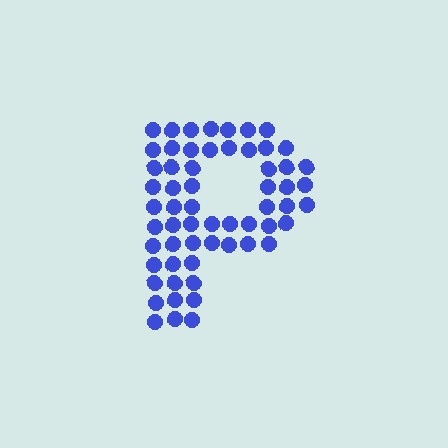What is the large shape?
The large shape is the letter P.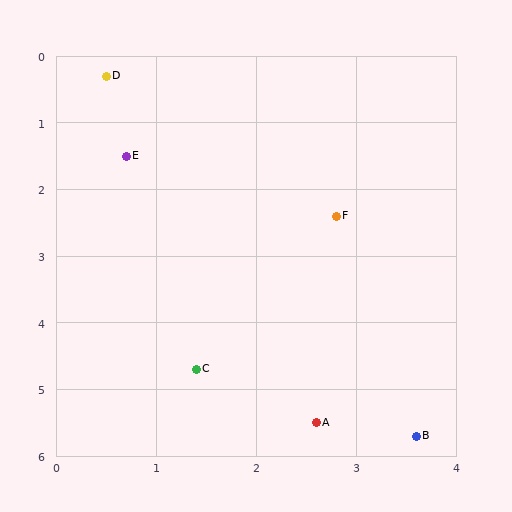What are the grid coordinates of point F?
Point F is at approximately (2.8, 2.4).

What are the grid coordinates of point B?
Point B is at approximately (3.6, 5.7).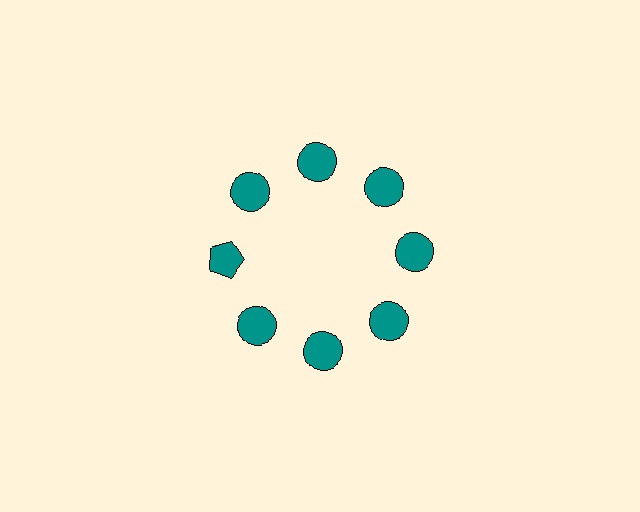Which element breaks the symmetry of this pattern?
The teal pentagon at roughly the 9 o'clock position breaks the symmetry. All other shapes are teal circles.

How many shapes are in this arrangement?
There are 8 shapes arranged in a ring pattern.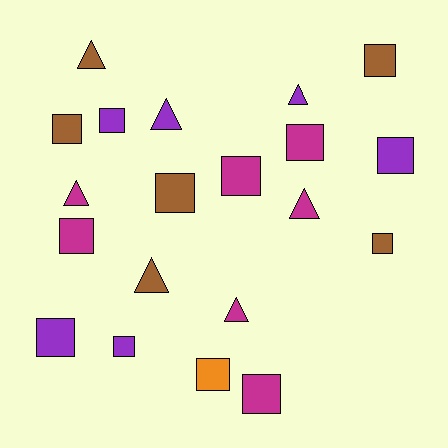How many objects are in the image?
There are 20 objects.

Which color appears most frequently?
Magenta, with 7 objects.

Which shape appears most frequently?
Square, with 13 objects.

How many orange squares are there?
There is 1 orange square.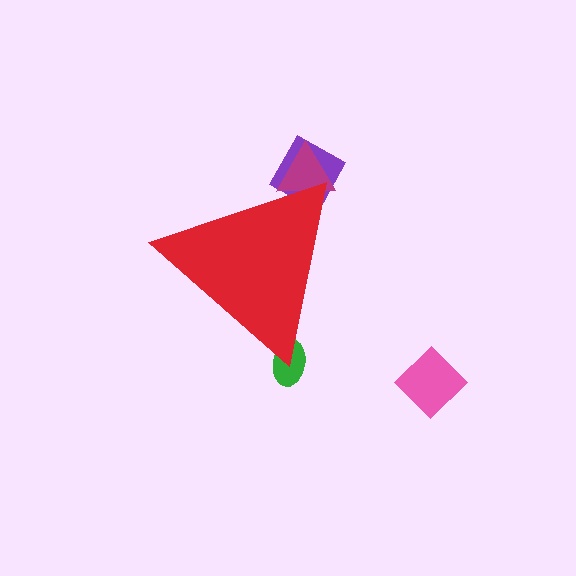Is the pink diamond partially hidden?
No, the pink diamond is fully visible.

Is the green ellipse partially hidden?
Yes, the green ellipse is partially hidden behind the red triangle.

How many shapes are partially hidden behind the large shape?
3 shapes are partially hidden.